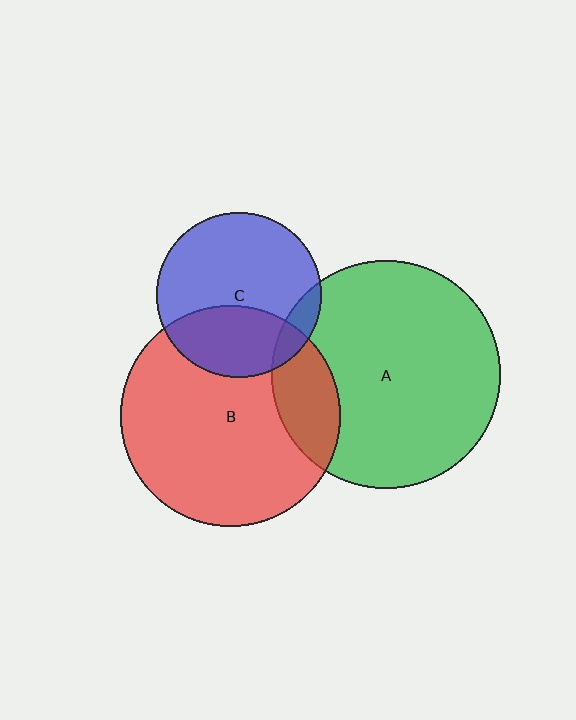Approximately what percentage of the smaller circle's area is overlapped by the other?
Approximately 35%.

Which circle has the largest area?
Circle A (green).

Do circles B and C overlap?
Yes.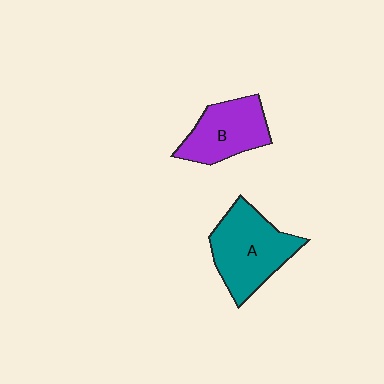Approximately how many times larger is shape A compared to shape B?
Approximately 1.3 times.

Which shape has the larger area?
Shape A (teal).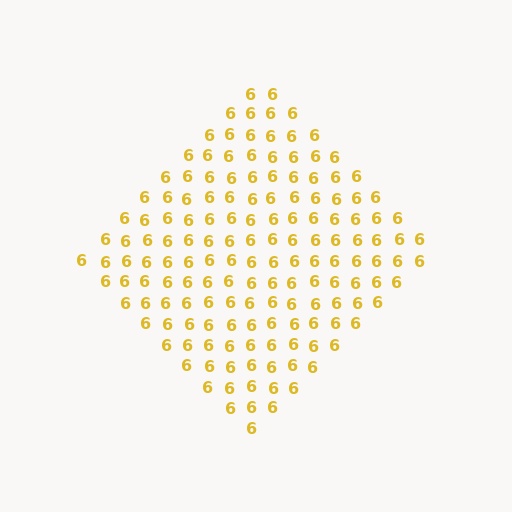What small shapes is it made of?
It is made of small digit 6's.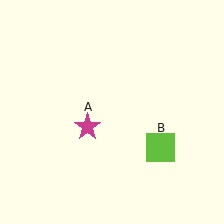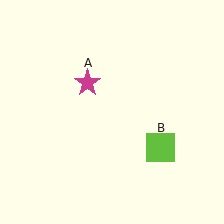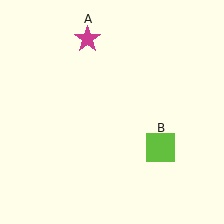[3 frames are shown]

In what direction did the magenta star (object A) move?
The magenta star (object A) moved up.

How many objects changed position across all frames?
1 object changed position: magenta star (object A).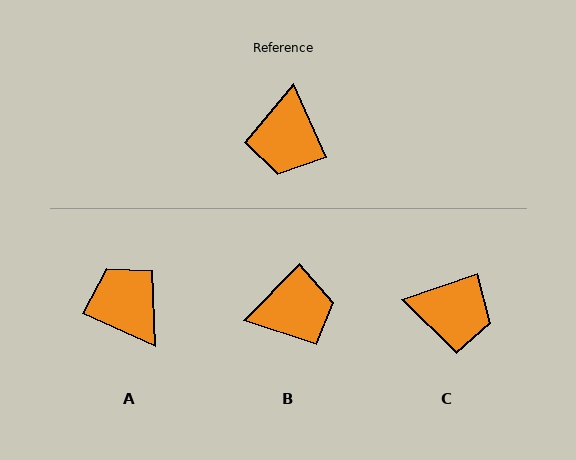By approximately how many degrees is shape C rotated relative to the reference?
Approximately 85 degrees counter-clockwise.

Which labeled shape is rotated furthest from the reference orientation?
A, about 138 degrees away.